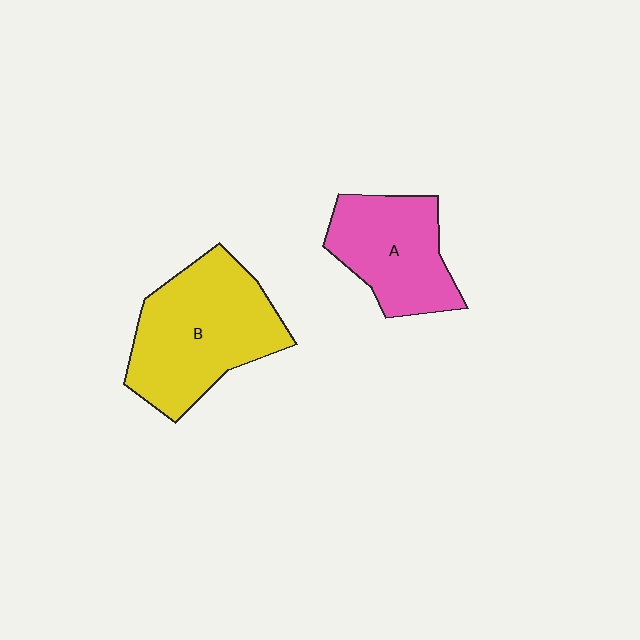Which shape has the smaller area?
Shape A (pink).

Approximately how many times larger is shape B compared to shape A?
Approximately 1.4 times.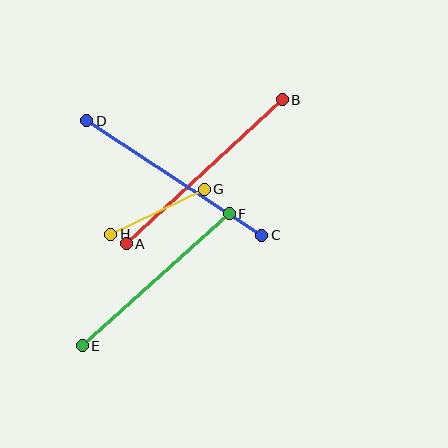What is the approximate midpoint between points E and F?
The midpoint is at approximately (156, 280) pixels.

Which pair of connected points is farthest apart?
Points A and B are farthest apart.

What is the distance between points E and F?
The distance is approximately 198 pixels.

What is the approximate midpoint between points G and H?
The midpoint is at approximately (157, 212) pixels.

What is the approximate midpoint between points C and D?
The midpoint is at approximately (174, 178) pixels.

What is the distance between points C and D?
The distance is approximately 209 pixels.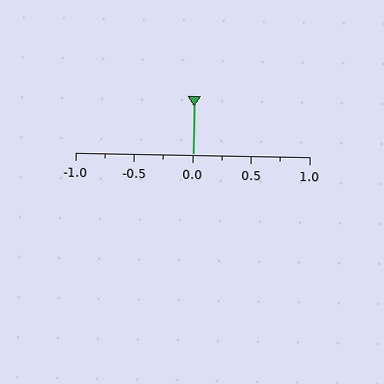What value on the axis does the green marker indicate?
The marker indicates approximately 0.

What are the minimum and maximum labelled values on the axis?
The axis runs from -1.0 to 1.0.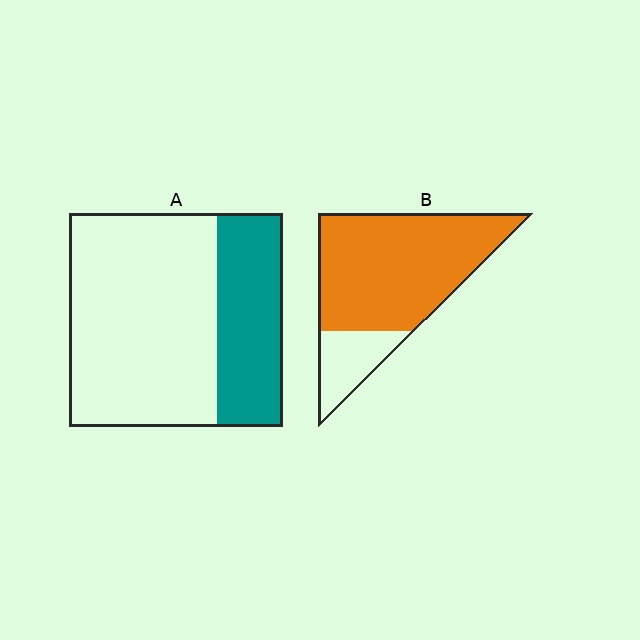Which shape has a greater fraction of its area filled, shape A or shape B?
Shape B.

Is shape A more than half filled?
No.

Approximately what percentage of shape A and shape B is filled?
A is approximately 30% and B is approximately 80%.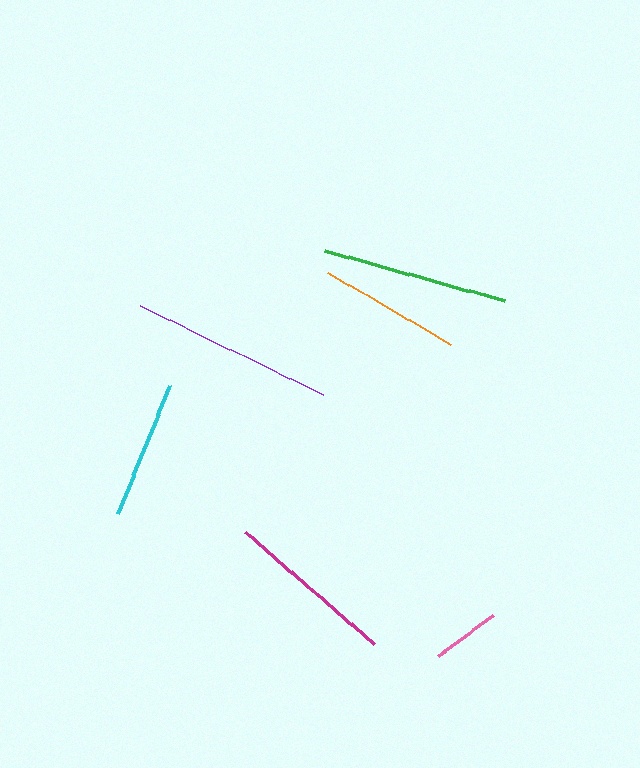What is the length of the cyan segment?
The cyan segment is approximately 139 pixels long.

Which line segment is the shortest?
The pink line is the shortest at approximately 68 pixels.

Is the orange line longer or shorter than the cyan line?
The orange line is longer than the cyan line.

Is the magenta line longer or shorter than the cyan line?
The magenta line is longer than the cyan line.